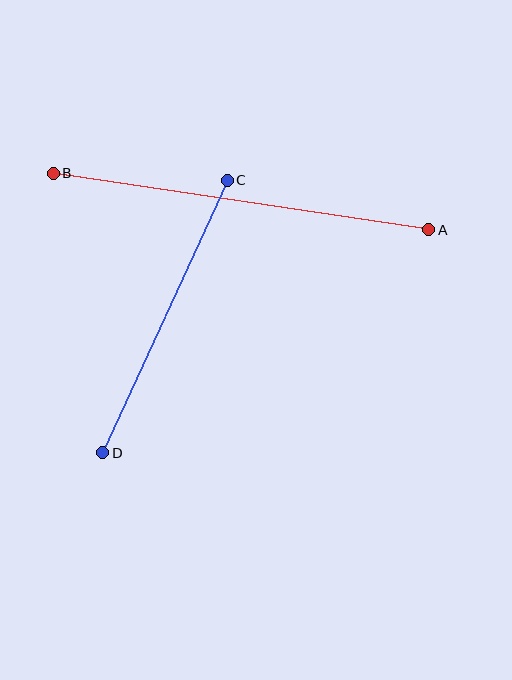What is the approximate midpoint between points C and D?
The midpoint is at approximately (165, 317) pixels.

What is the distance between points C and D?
The distance is approximately 300 pixels.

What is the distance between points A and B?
The distance is approximately 380 pixels.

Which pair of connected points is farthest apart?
Points A and B are farthest apart.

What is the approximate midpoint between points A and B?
The midpoint is at approximately (241, 202) pixels.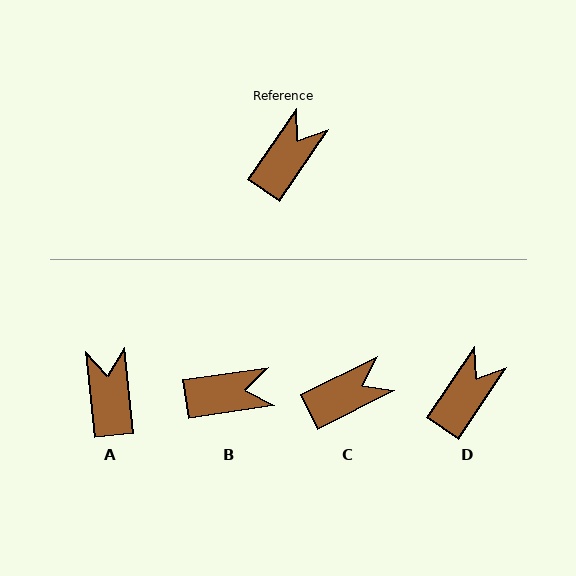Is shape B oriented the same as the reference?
No, it is off by about 48 degrees.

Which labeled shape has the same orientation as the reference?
D.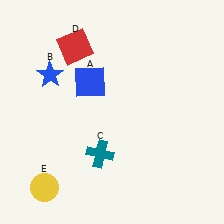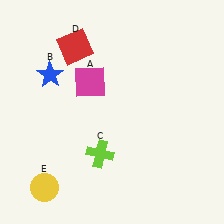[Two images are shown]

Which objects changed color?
A changed from blue to magenta. C changed from teal to lime.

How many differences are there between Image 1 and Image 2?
There are 2 differences between the two images.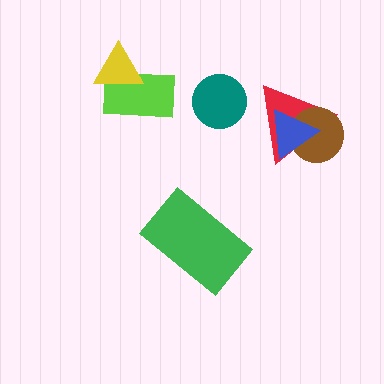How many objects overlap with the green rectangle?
0 objects overlap with the green rectangle.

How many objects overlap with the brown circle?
2 objects overlap with the brown circle.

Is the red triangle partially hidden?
Yes, it is partially covered by another shape.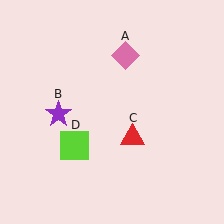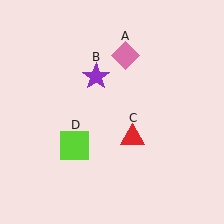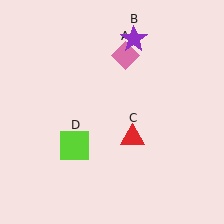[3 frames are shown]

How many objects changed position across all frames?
1 object changed position: purple star (object B).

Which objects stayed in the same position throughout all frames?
Pink diamond (object A) and red triangle (object C) and lime square (object D) remained stationary.